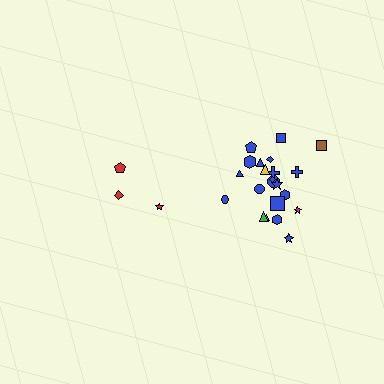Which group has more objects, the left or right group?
The right group.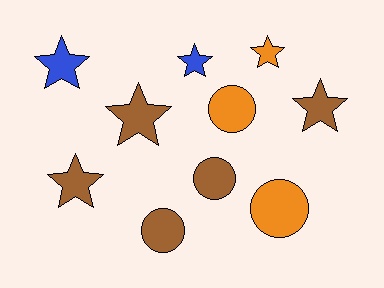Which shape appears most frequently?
Star, with 6 objects.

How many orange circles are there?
There are 2 orange circles.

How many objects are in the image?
There are 10 objects.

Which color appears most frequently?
Brown, with 5 objects.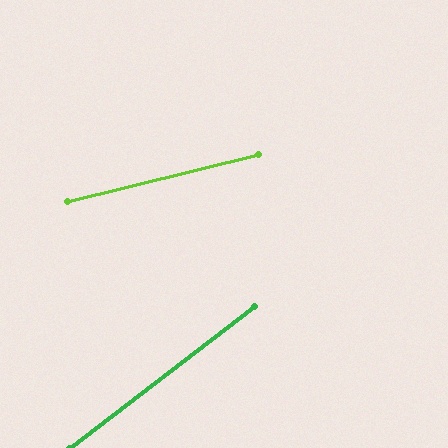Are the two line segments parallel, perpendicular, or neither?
Neither parallel nor perpendicular — they differ by about 24°.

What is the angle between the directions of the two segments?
Approximately 24 degrees.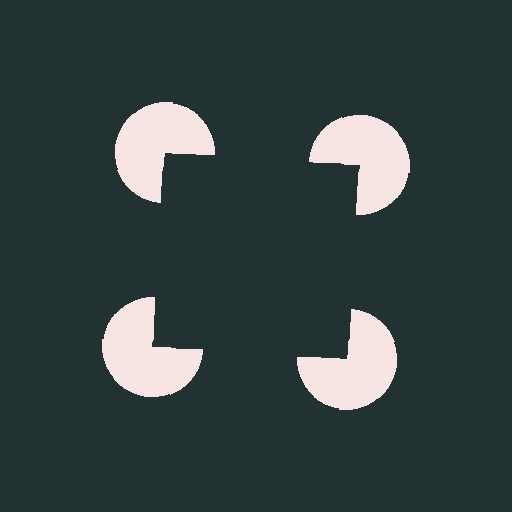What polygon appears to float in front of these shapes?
An illusory square — its edges are inferred from the aligned wedge cuts in the pac-man discs, not physically drawn.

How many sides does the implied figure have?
4 sides.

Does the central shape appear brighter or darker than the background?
It typically appears slightly darker than the background, even though no actual brightness change is drawn.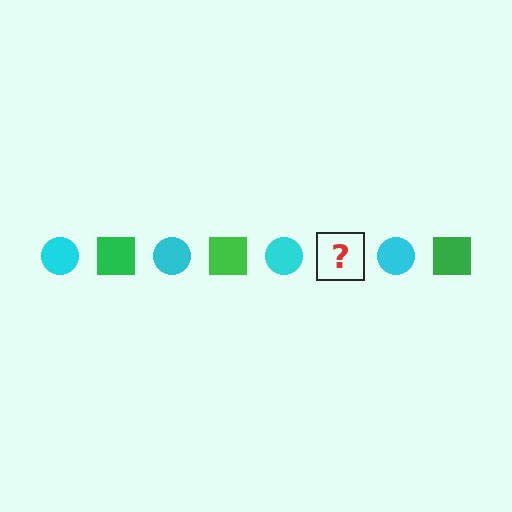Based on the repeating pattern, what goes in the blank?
The blank should be a green square.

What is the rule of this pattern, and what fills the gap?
The rule is that the pattern alternates between cyan circle and green square. The gap should be filled with a green square.